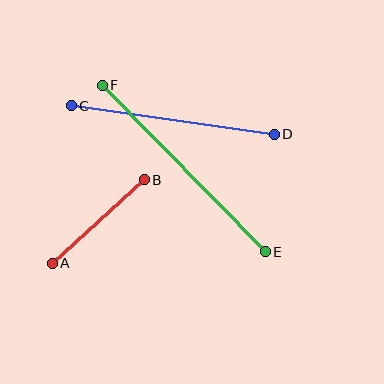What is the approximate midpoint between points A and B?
The midpoint is at approximately (98, 222) pixels.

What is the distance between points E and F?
The distance is approximately 232 pixels.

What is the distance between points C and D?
The distance is approximately 205 pixels.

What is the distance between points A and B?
The distance is approximately 124 pixels.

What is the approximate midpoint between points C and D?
The midpoint is at approximately (173, 120) pixels.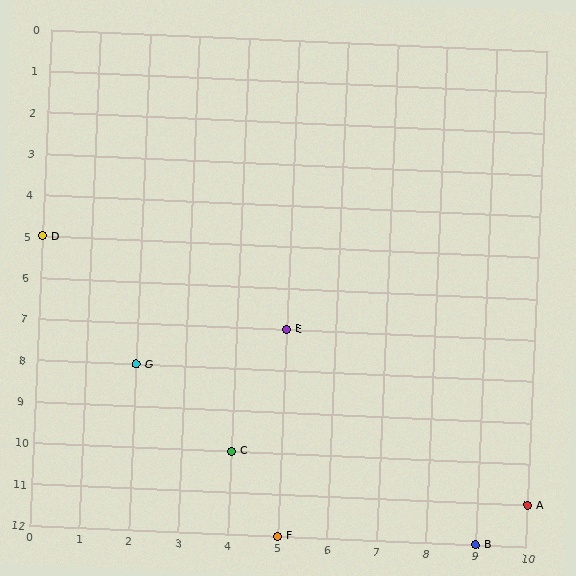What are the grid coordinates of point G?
Point G is at grid coordinates (2, 8).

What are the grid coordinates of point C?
Point C is at grid coordinates (4, 10).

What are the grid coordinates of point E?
Point E is at grid coordinates (5, 7).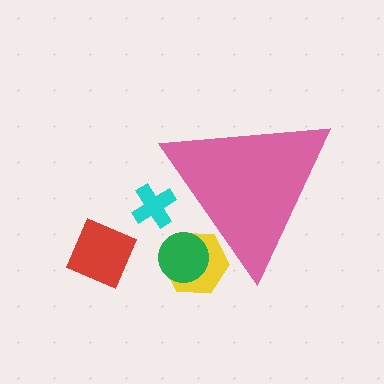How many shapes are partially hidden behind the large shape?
3 shapes are partially hidden.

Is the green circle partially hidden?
Yes, the green circle is partially hidden behind the pink triangle.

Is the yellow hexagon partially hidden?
Yes, the yellow hexagon is partially hidden behind the pink triangle.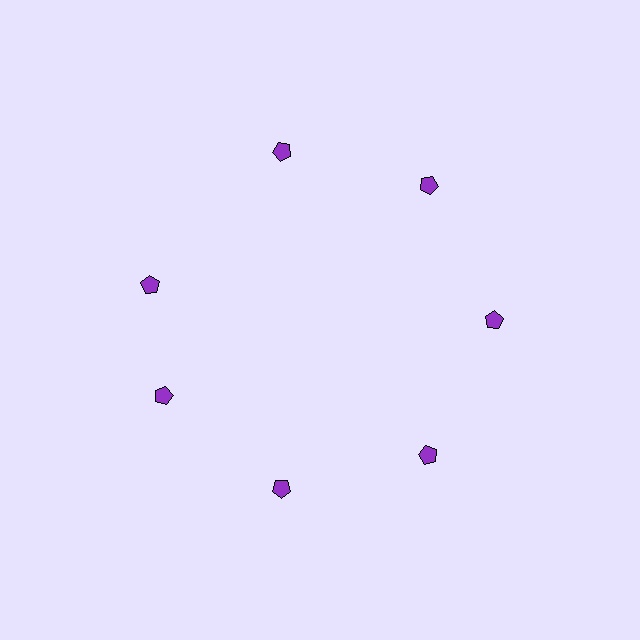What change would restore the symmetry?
The symmetry would be restored by rotating it back into even spacing with its neighbors so that all 7 pentagons sit at equal angles and equal distance from the center.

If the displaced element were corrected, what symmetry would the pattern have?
It would have 7-fold rotational symmetry — the pattern would map onto itself every 51 degrees.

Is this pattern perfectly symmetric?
No. The 7 purple pentagons are arranged in a ring, but one element near the 10 o'clock position is rotated out of alignment along the ring, breaking the 7-fold rotational symmetry.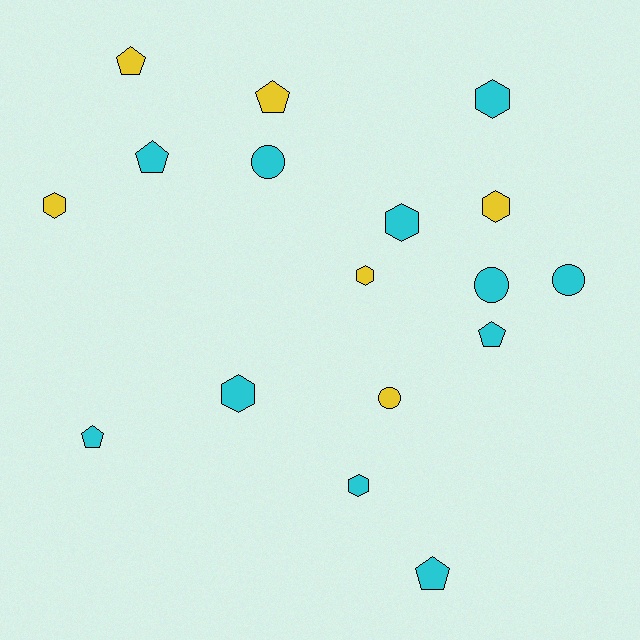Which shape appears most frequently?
Hexagon, with 7 objects.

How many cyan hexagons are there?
There are 4 cyan hexagons.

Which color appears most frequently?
Cyan, with 11 objects.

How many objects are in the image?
There are 17 objects.